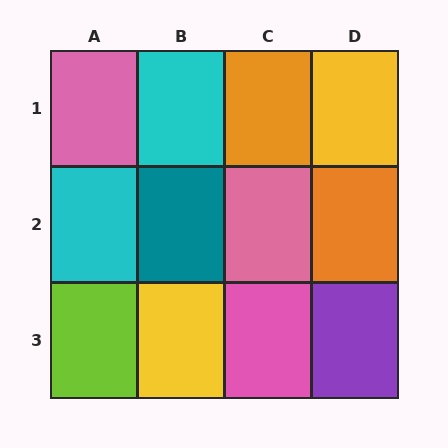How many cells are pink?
3 cells are pink.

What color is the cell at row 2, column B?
Teal.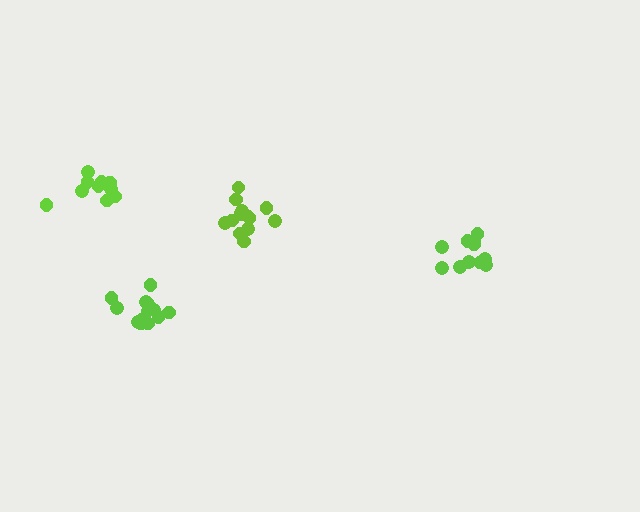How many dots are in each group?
Group 1: 13 dots, Group 2: 14 dots, Group 3: 11 dots, Group 4: 12 dots (50 total).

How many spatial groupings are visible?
There are 4 spatial groupings.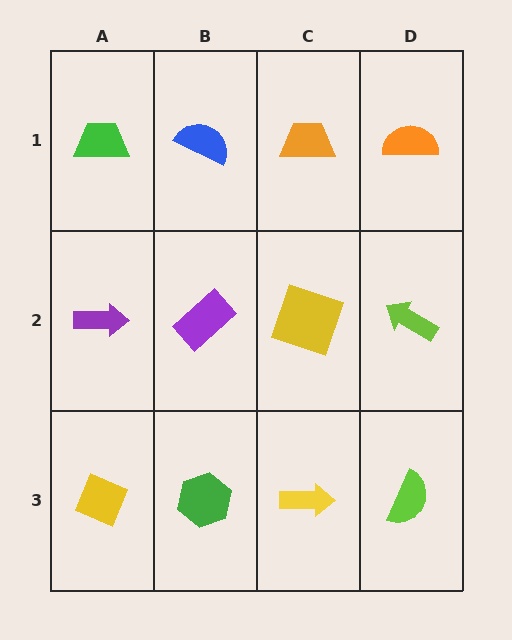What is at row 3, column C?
A yellow arrow.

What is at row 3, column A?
A yellow diamond.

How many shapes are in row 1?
4 shapes.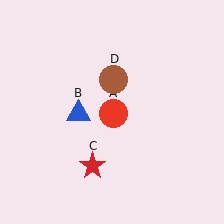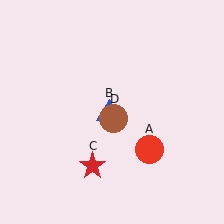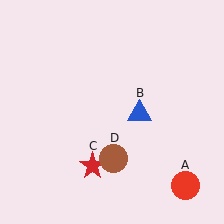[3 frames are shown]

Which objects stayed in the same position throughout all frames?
Red star (object C) remained stationary.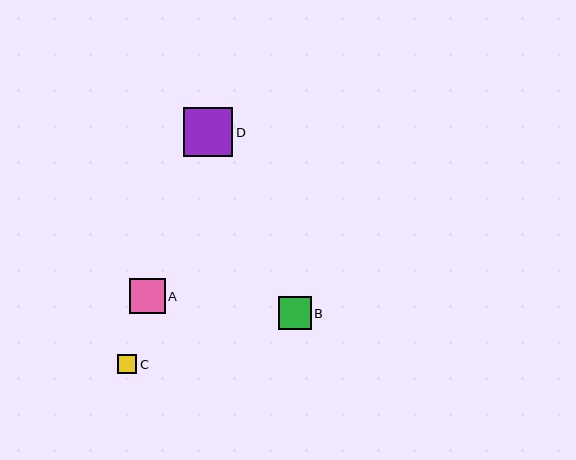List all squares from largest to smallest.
From largest to smallest: D, A, B, C.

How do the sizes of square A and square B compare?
Square A and square B are approximately the same size.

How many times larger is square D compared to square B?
Square D is approximately 1.5 times the size of square B.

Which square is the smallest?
Square C is the smallest with a size of approximately 19 pixels.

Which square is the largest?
Square D is the largest with a size of approximately 49 pixels.